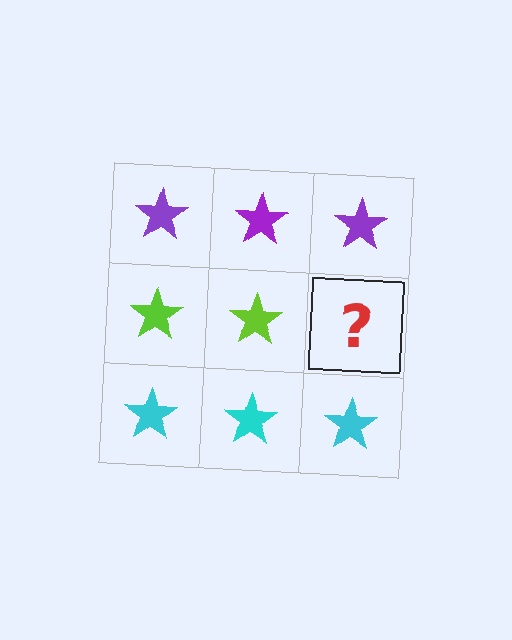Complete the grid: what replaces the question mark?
The question mark should be replaced with a lime star.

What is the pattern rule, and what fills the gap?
The rule is that each row has a consistent color. The gap should be filled with a lime star.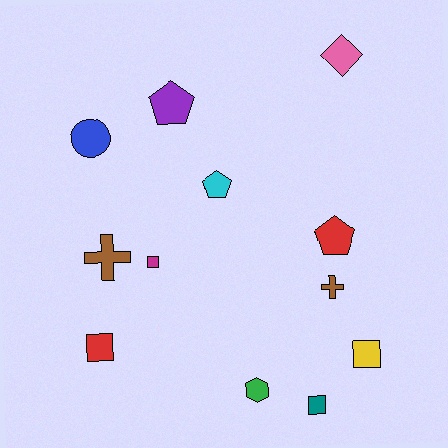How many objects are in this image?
There are 12 objects.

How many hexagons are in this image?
There is 1 hexagon.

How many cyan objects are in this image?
There is 1 cyan object.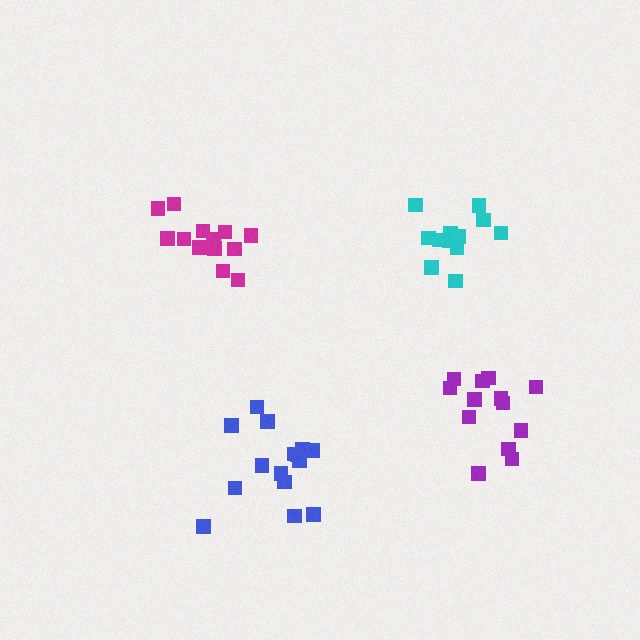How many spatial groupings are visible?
There are 4 spatial groupings.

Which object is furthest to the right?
The purple cluster is rightmost.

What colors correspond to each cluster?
The clusters are colored: purple, magenta, blue, cyan.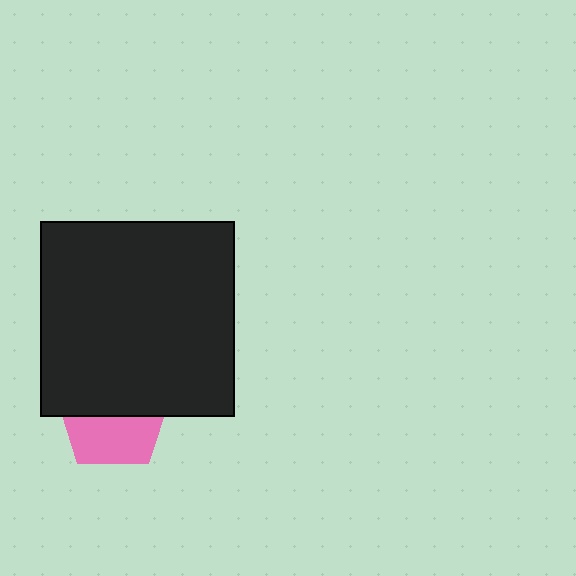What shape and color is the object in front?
The object in front is a black square.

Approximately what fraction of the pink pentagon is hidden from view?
Roughly 54% of the pink pentagon is hidden behind the black square.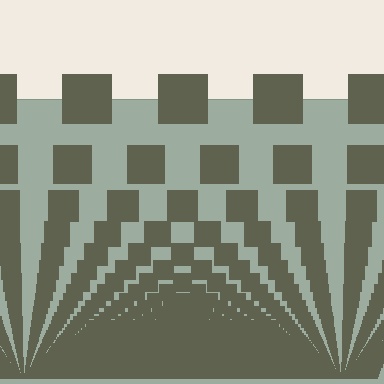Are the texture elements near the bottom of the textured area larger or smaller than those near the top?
Smaller. The gradient is inverted — elements near the bottom are smaller and denser.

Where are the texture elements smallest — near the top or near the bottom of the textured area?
Near the bottom.